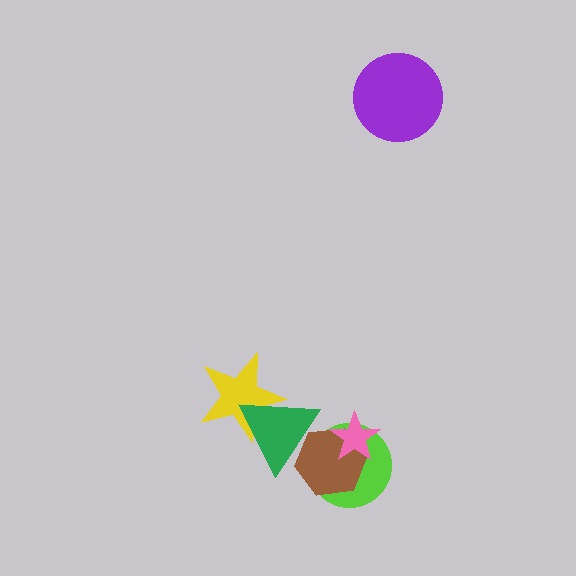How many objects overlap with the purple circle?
0 objects overlap with the purple circle.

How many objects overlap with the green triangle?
3 objects overlap with the green triangle.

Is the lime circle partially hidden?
Yes, it is partially covered by another shape.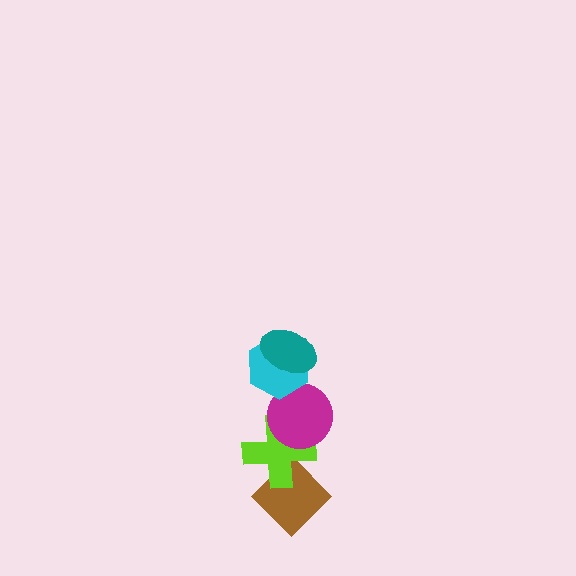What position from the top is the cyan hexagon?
The cyan hexagon is 2nd from the top.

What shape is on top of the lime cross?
The magenta circle is on top of the lime cross.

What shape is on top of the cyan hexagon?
The teal ellipse is on top of the cyan hexagon.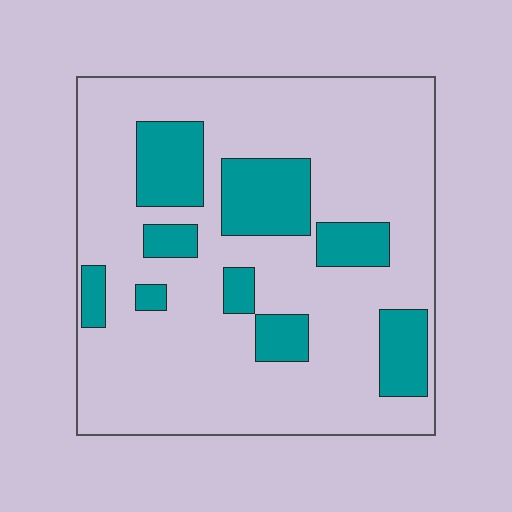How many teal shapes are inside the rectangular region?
9.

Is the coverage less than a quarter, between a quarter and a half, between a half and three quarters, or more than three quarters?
Less than a quarter.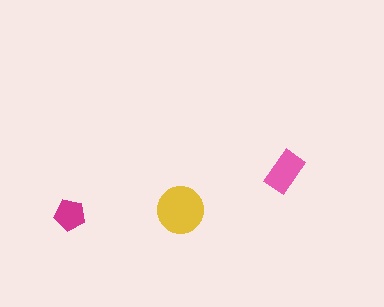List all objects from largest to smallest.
The yellow circle, the pink rectangle, the magenta pentagon.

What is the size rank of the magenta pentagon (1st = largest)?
3rd.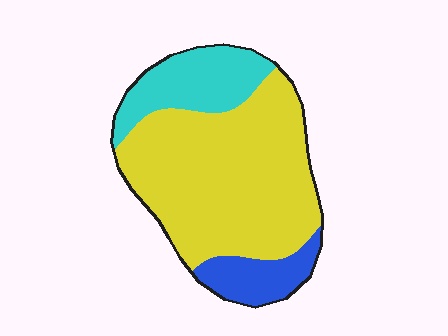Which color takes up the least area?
Blue, at roughly 10%.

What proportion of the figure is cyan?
Cyan takes up between a sixth and a third of the figure.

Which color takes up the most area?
Yellow, at roughly 65%.